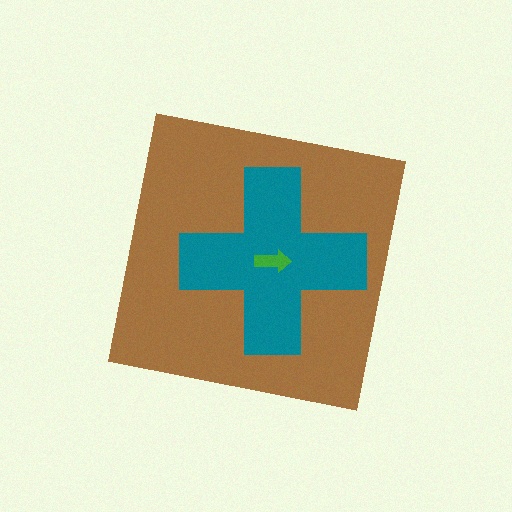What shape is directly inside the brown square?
The teal cross.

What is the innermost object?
The green arrow.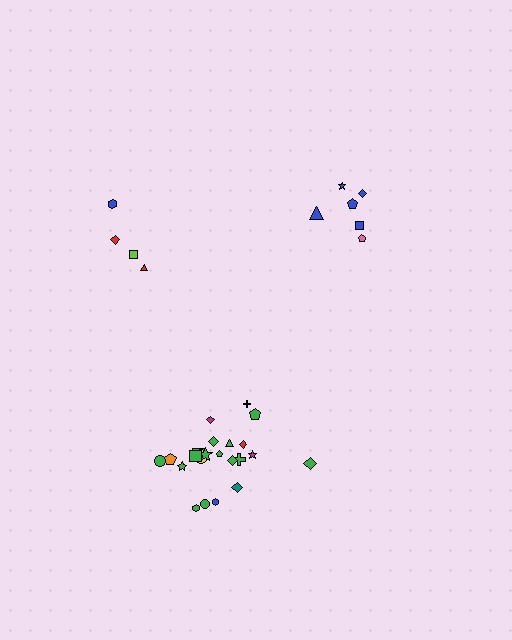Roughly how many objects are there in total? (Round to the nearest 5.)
Roughly 30 objects in total.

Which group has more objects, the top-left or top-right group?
The top-right group.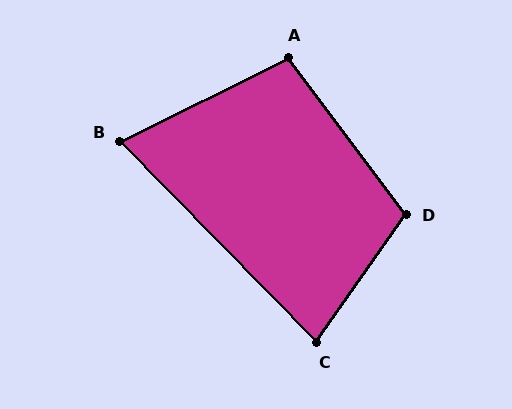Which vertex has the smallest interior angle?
B, at approximately 72 degrees.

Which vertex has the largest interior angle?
D, at approximately 108 degrees.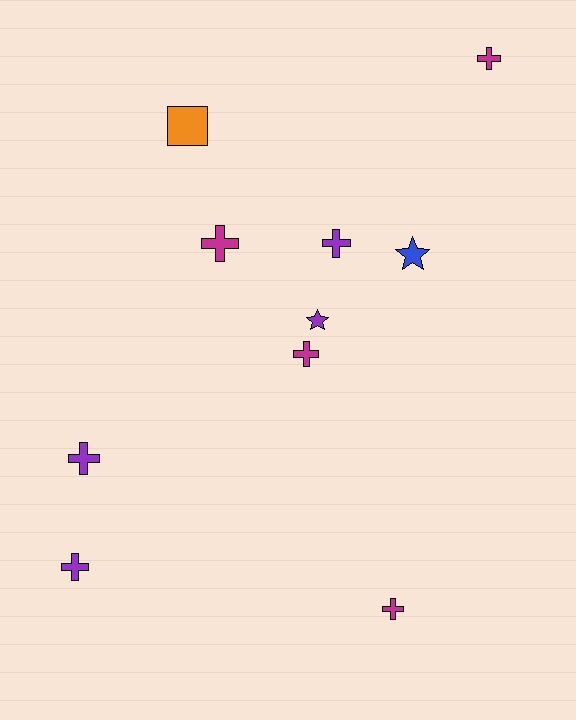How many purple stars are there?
There is 1 purple star.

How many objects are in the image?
There are 10 objects.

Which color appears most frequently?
Magenta, with 4 objects.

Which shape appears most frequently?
Cross, with 7 objects.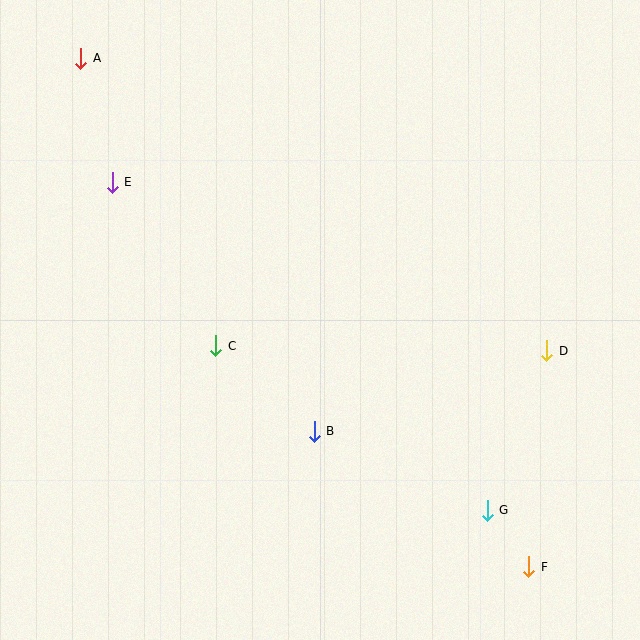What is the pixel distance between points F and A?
The distance between F and A is 678 pixels.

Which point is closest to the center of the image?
Point C at (216, 346) is closest to the center.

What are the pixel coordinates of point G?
Point G is at (487, 510).